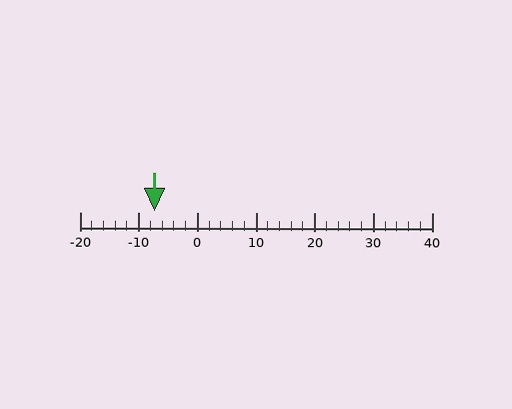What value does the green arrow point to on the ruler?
The green arrow points to approximately -7.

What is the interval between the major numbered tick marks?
The major tick marks are spaced 10 units apart.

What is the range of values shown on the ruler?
The ruler shows values from -20 to 40.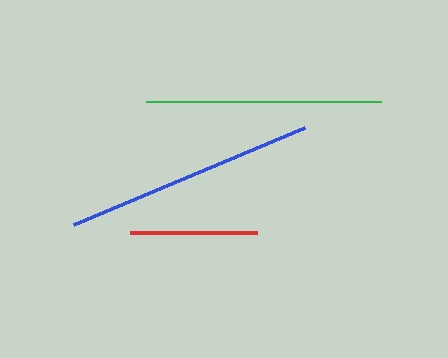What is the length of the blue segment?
The blue segment is approximately 250 pixels long.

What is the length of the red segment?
The red segment is approximately 127 pixels long.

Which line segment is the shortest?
The red line is the shortest at approximately 127 pixels.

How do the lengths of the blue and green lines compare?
The blue and green lines are approximately the same length.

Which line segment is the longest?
The blue line is the longest at approximately 250 pixels.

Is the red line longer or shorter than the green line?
The green line is longer than the red line.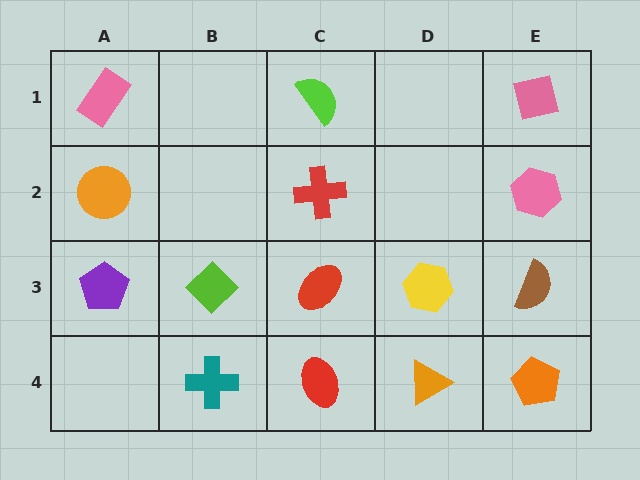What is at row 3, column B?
A lime diamond.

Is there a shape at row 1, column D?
No, that cell is empty.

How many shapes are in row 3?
5 shapes.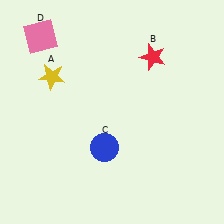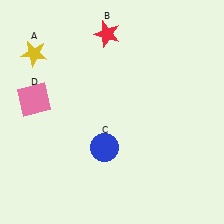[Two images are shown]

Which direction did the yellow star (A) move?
The yellow star (A) moved up.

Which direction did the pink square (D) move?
The pink square (D) moved down.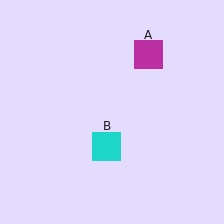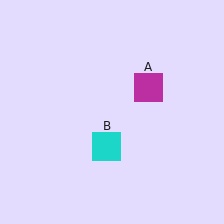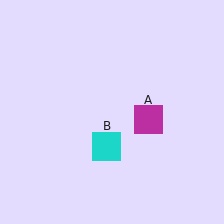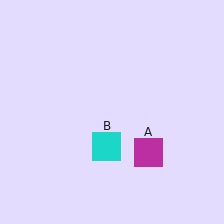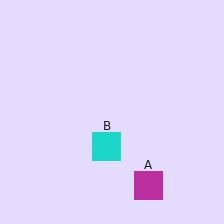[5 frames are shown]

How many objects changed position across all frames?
1 object changed position: magenta square (object A).